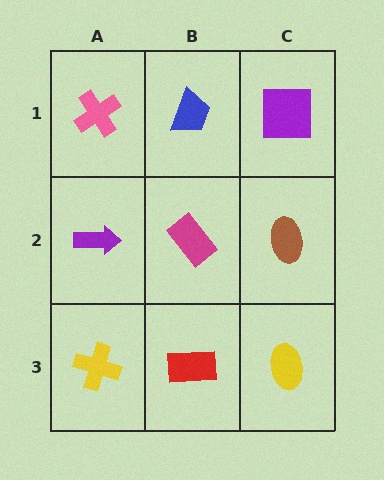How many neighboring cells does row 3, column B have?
3.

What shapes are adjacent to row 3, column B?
A magenta rectangle (row 2, column B), a yellow cross (row 3, column A), a yellow ellipse (row 3, column C).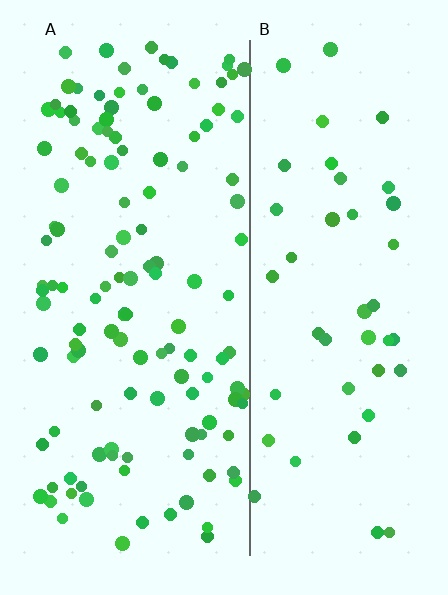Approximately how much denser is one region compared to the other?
Approximately 2.8× — region A over region B.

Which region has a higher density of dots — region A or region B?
A (the left).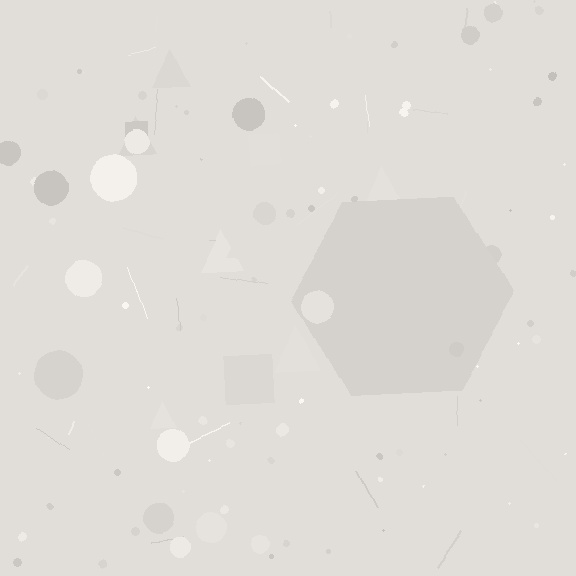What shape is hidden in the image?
A hexagon is hidden in the image.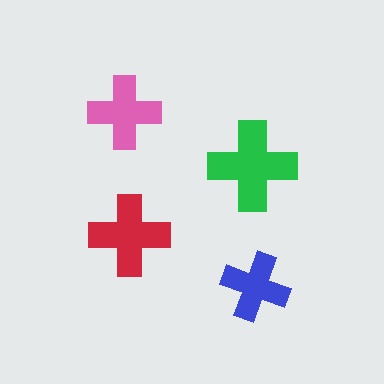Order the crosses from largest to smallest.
the green one, the red one, the pink one, the blue one.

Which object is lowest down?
The blue cross is bottommost.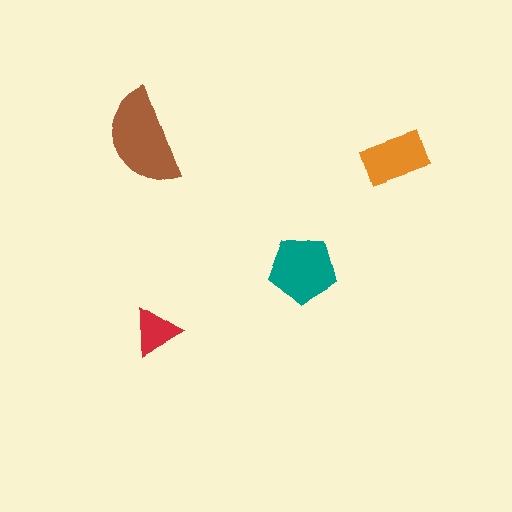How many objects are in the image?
There are 4 objects in the image.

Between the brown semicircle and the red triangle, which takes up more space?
The brown semicircle.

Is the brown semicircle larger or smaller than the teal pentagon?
Larger.